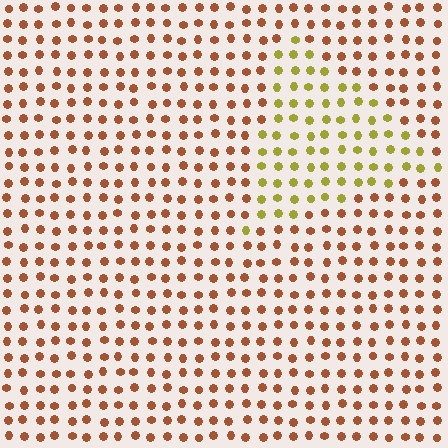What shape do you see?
I see a triangle.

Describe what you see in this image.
The image is filled with small brown elements in a uniform arrangement. A triangle-shaped region is visible where the elements are tinted to a slightly different hue, forming a subtle color boundary.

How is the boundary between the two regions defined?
The boundary is defined purely by a slight shift in hue (about 45 degrees). Spacing, size, and orientation are identical on both sides.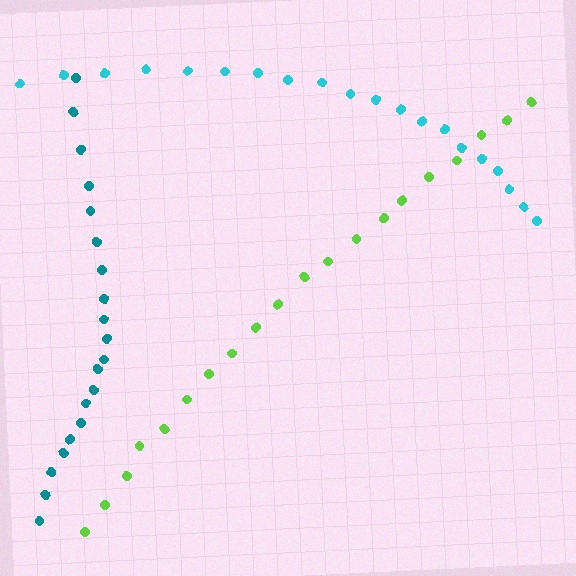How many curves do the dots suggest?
There are 3 distinct paths.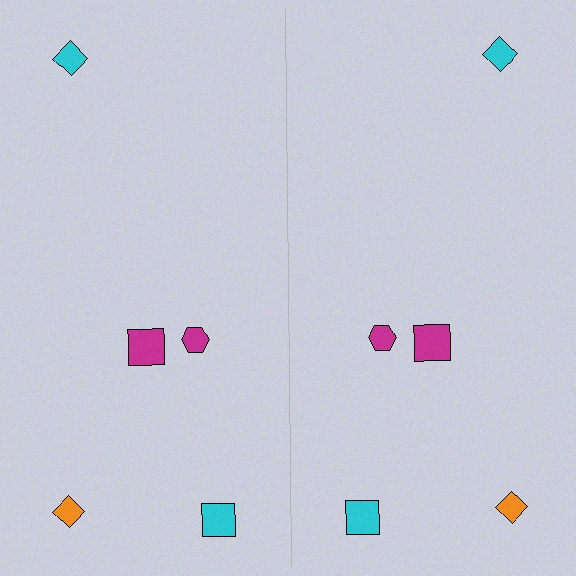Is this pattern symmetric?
Yes, this pattern has bilateral (reflection) symmetry.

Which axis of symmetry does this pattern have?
The pattern has a vertical axis of symmetry running through the center of the image.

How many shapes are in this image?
There are 10 shapes in this image.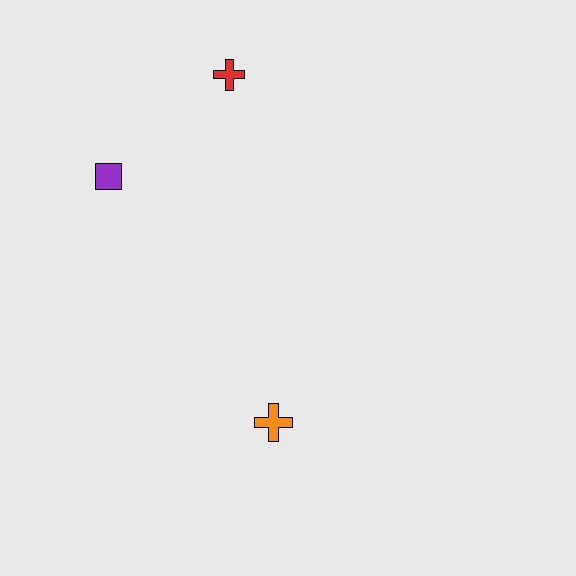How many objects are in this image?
There are 3 objects.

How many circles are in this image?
There are no circles.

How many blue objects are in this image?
There are no blue objects.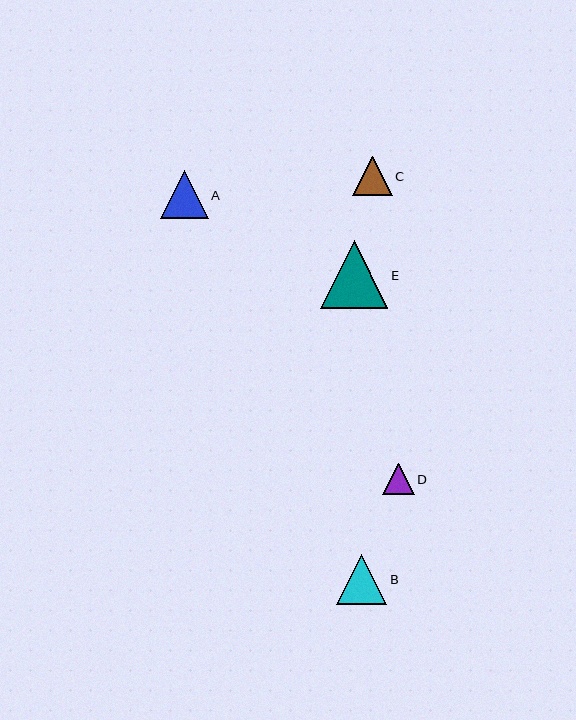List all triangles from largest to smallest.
From largest to smallest: E, B, A, C, D.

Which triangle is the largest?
Triangle E is the largest with a size of approximately 67 pixels.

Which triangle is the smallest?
Triangle D is the smallest with a size of approximately 32 pixels.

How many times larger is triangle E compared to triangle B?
Triangle E is approximately 1.4 times the size of triangle B.